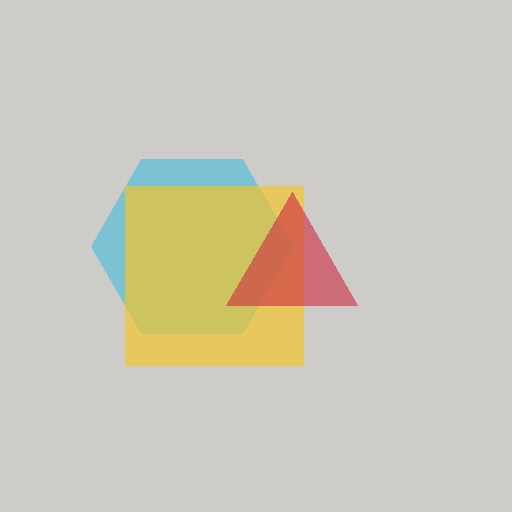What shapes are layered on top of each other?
The layered shapes are: a cyan hexagon, a yellow square, a red triangle.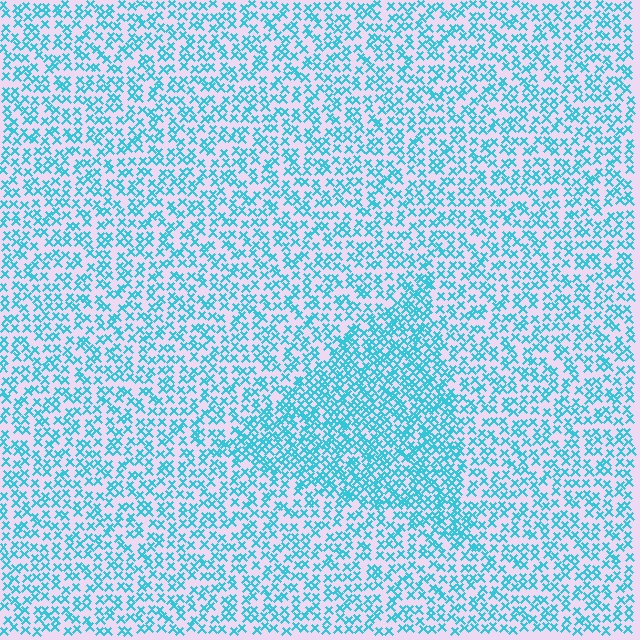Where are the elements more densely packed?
The elements are more densely packed inside the triangle boundary.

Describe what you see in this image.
The image contains small cyan elements arranged at two different densities. A triangle-shaped region is visible where the elements are more densely packed than the surrounding area.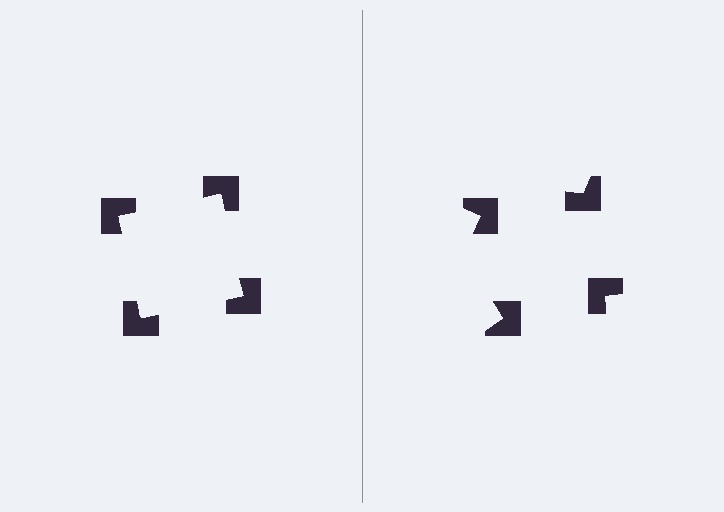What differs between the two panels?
The notched squares are positioned identically on both sides; only the wedge orientations differ. On the left they align to a square; on the right they are misaligned.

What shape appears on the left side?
An illusory square.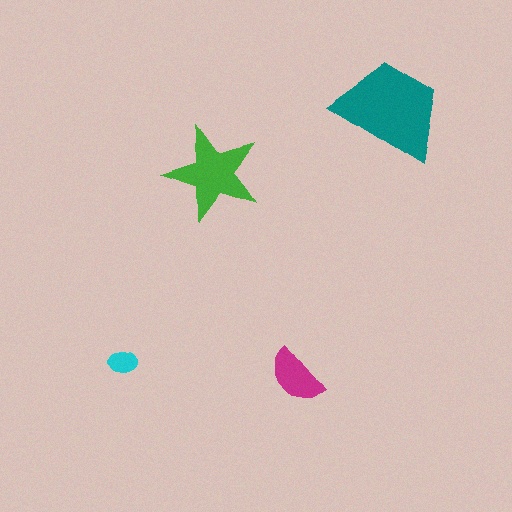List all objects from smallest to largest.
The cyan ellipse, the magenta semicircle, the green star, the teal trapezoid.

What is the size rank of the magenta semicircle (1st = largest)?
3rd.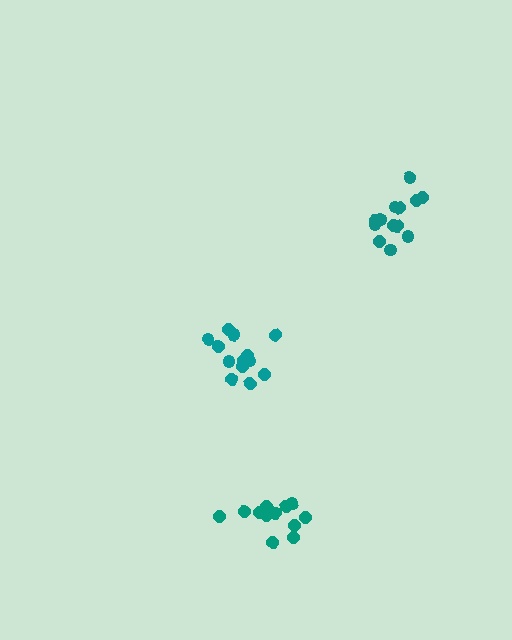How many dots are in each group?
Group 1: 13 dots, Group 2: 14 dots, Group 3: 12 dots (39 total).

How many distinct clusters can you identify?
There are 3 distinct clusters.